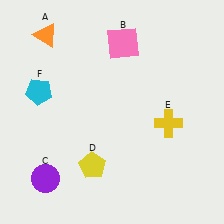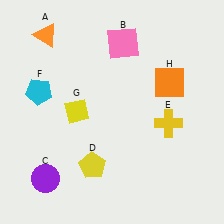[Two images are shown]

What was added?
A yellow diamond (G), an orange square (H) were added in Image 2.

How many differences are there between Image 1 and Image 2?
There are 2 differences between the two images.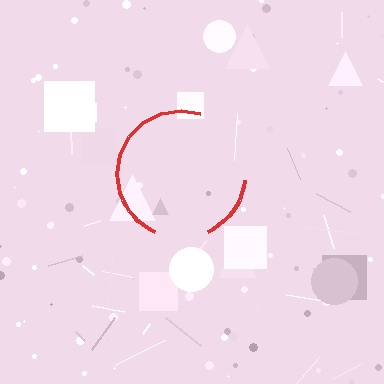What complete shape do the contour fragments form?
The contour fragments form a circle.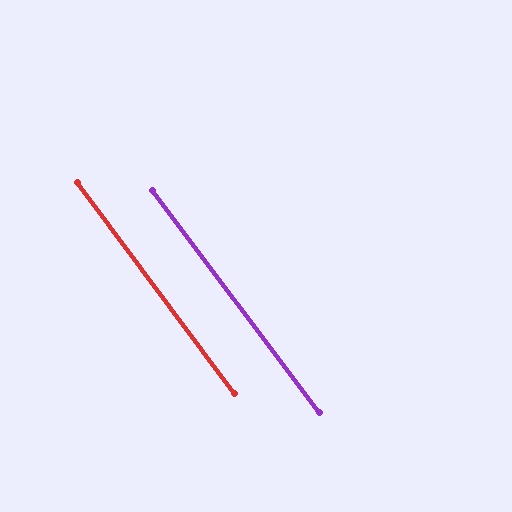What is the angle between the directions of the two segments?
Approximately 0 degrees.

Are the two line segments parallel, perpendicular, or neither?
Parallel — their directions differ by only 0.4°.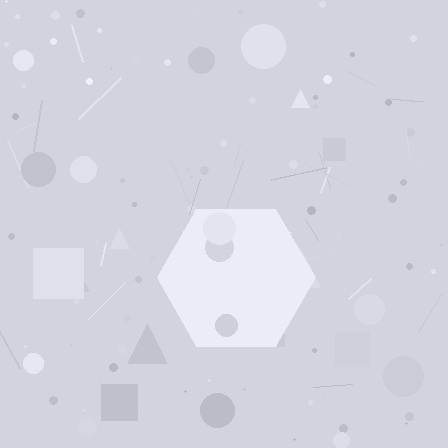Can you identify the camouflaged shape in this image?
The camouflaged shape is a hexagon.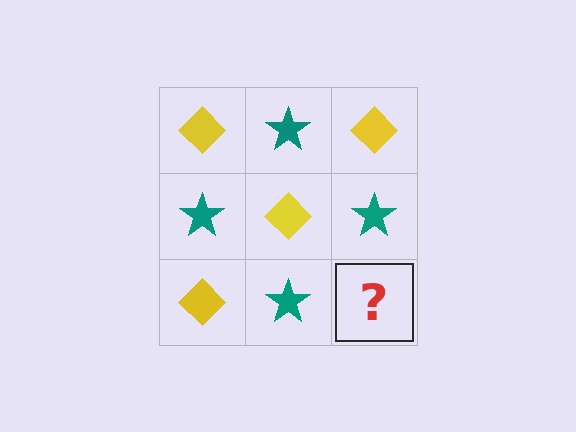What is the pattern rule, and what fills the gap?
The rule is that it alternates yellow diamond and teal star in a checkerboard pattern. The gap should be filled with a yellow diamond.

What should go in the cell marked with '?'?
The missing cell should contain a yellow diamond.